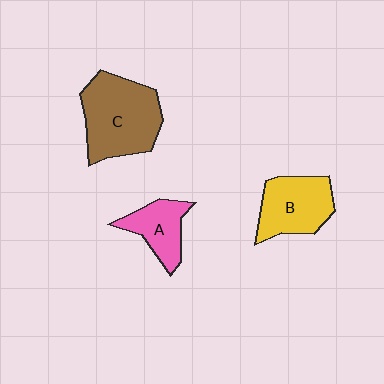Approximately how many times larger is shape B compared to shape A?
Approximately 1.4 times.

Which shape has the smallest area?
Shape A (pink).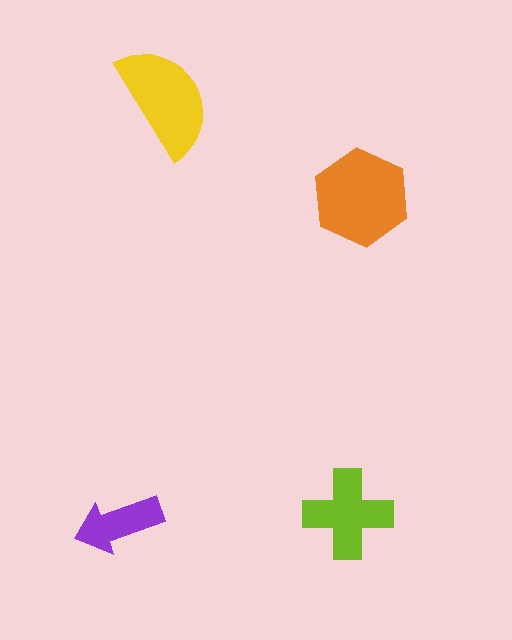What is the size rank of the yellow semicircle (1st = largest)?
2nd.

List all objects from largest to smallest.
The orange hexagon, the yellow semicircle, the lime cross, the purple arrow.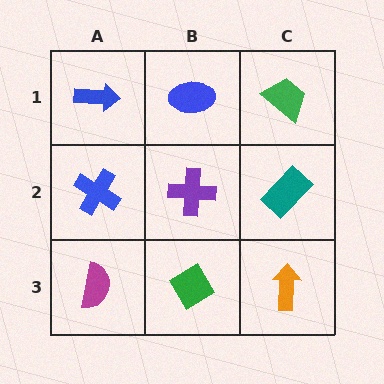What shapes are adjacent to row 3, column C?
A teal rectangle (row 2, column C), a green diamond (row 3, column B).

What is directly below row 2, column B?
A green diamond.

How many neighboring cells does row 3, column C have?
2.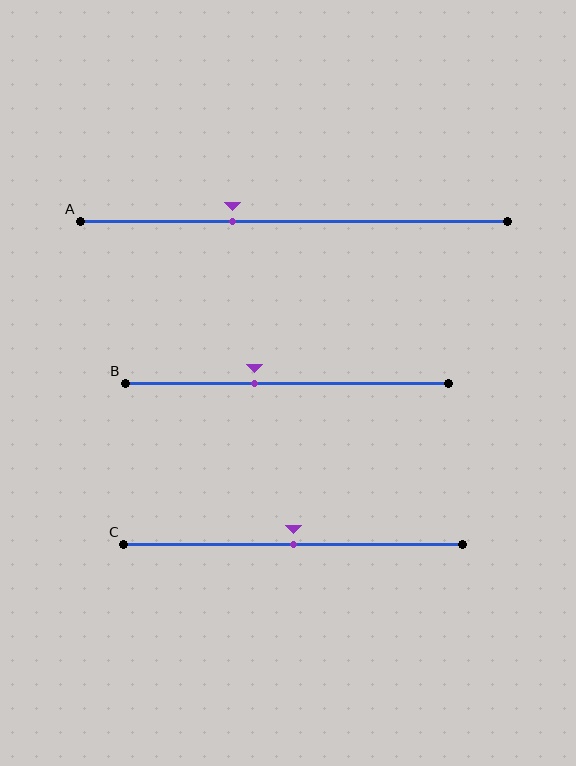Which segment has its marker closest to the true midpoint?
Segment C has its marker closest to the true midpoint.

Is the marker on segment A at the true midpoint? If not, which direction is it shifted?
No, the marker on segment A is shifted to the left by about 14% of the segment length.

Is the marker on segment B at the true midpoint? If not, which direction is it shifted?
No, the marker on segment B is shifted to the left by about 10% of the segment length.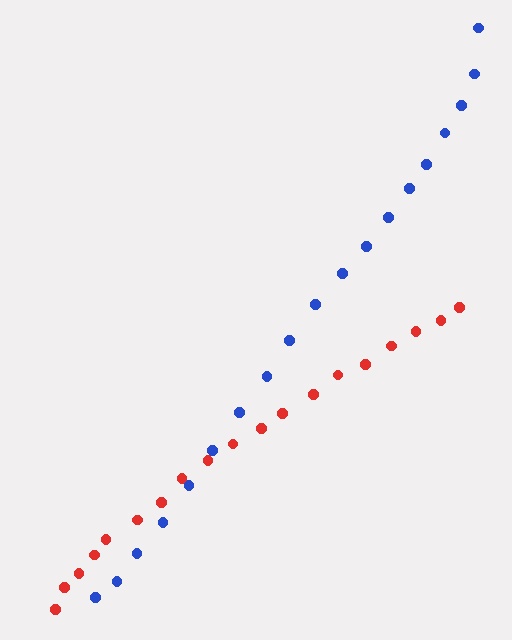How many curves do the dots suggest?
There are 2 distinct paths.